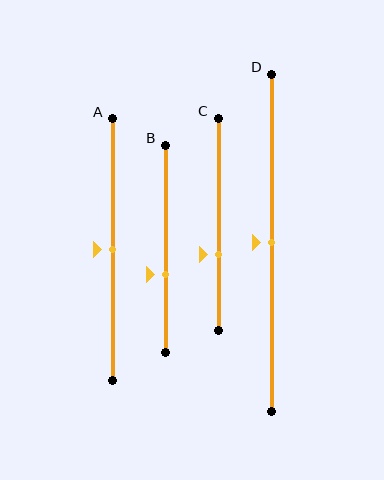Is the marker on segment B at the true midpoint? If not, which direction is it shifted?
No, the marker on segment B is shifted downward by about 12% of the segment length.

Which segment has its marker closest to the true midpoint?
Segment A has its marker closest to the true midpoint.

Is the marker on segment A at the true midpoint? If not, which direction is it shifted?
Yes, the marker on segment A is at the true midpoint.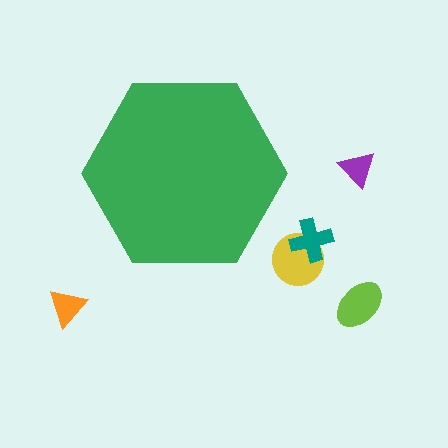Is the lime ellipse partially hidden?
No, the lime ellipse is fully visible.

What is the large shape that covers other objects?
A green hexagon.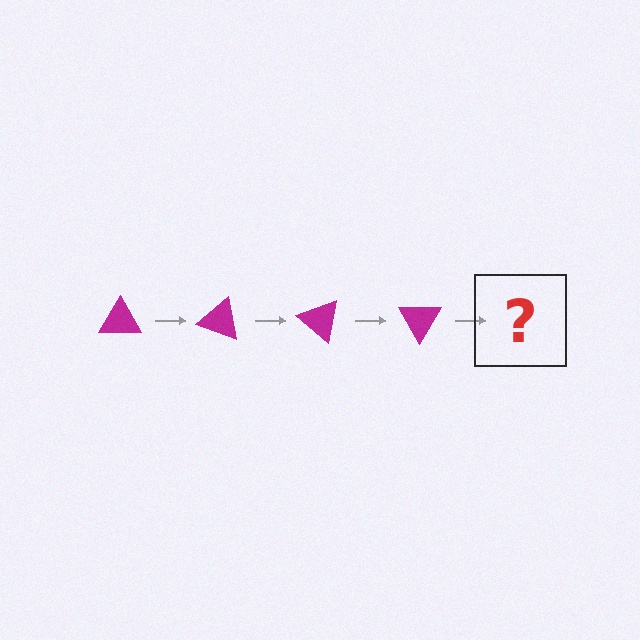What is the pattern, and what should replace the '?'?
The pattern is that the triangle rotates 20 degrees each step. The '?' should be a magenta triangle rotated 80 degrees.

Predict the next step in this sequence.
The next step is a magenta triangle rotated 80 degrees.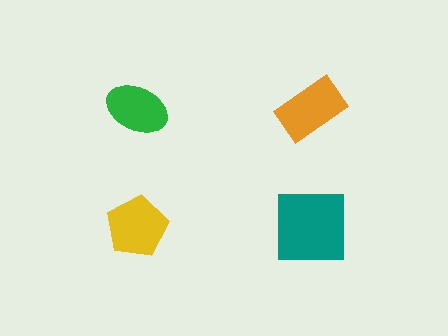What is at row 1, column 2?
An orange rectangle.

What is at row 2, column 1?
A yellow pentagon.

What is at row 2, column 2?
A teal square.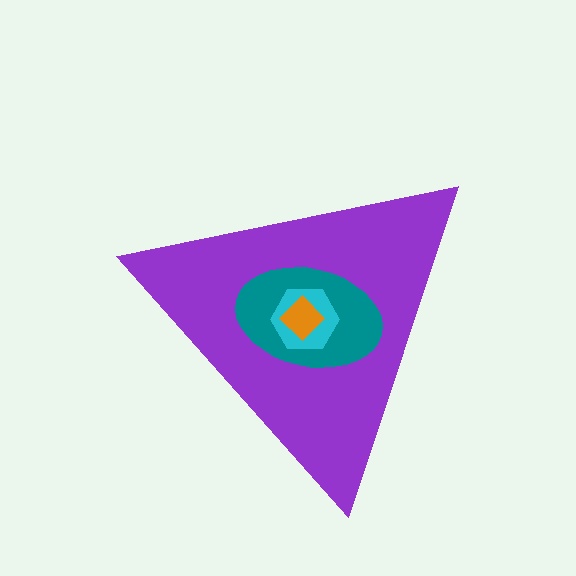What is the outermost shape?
The purple triangle.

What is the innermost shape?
The orange diamond.